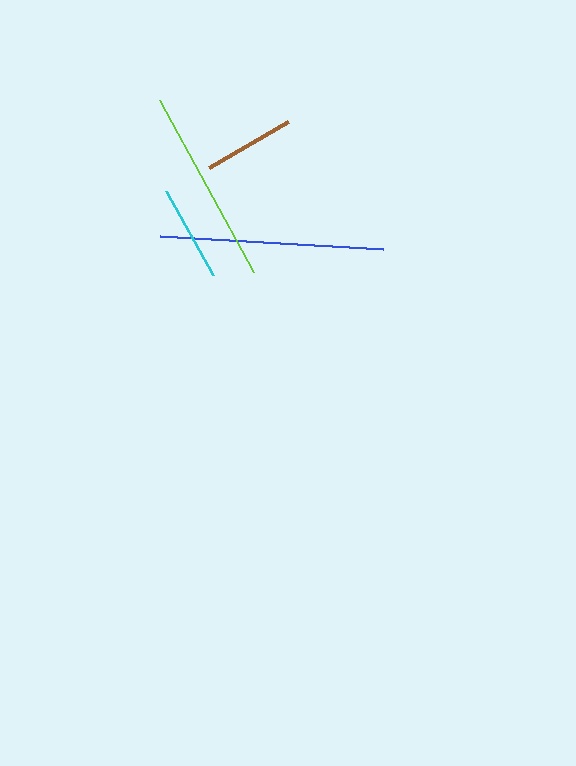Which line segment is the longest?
The blue line is the longest at approximately 224 pixels.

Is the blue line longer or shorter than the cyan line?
The blue line is longer than the cyan line.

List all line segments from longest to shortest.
From longest to shortest: blue, lime, cyan, brown.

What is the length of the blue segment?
The blue segment is approximately 224 pixels long.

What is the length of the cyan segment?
The cyan segment is approximately 96 pixels long.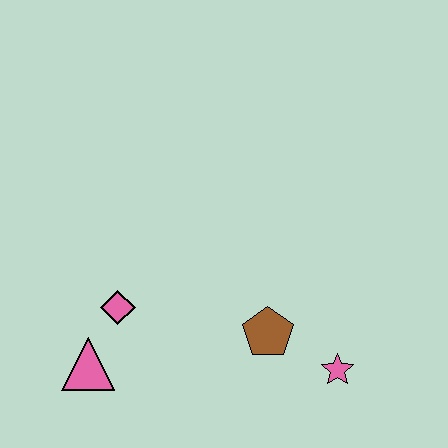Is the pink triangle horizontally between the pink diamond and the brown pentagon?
No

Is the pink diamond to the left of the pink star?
Yes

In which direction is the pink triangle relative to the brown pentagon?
The pink triangle is to the left of the brown pentagon.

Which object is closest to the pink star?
The brown pentagon is closest to the pink star.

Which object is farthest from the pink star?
The pink triangle is farthest from the pink star.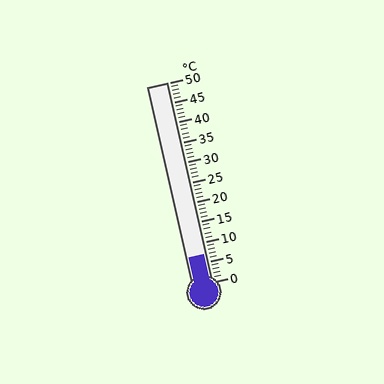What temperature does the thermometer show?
The thermometer shows approximately 7°C.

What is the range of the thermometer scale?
The thermometer scale ranges from 0°C to 50°C.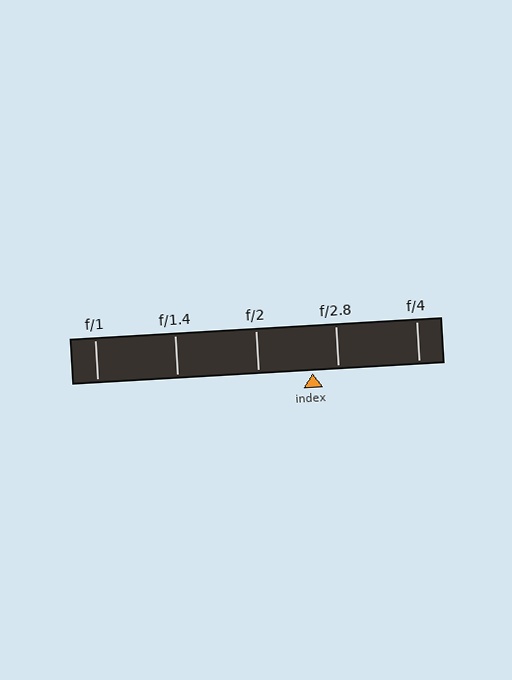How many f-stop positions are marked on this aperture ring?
There are 5 f-stop positions marked.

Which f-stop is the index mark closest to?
The index mark is closest to f/2.8.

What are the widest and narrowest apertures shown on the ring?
The widest aperture shown is f/1 and the narrowest is f/4.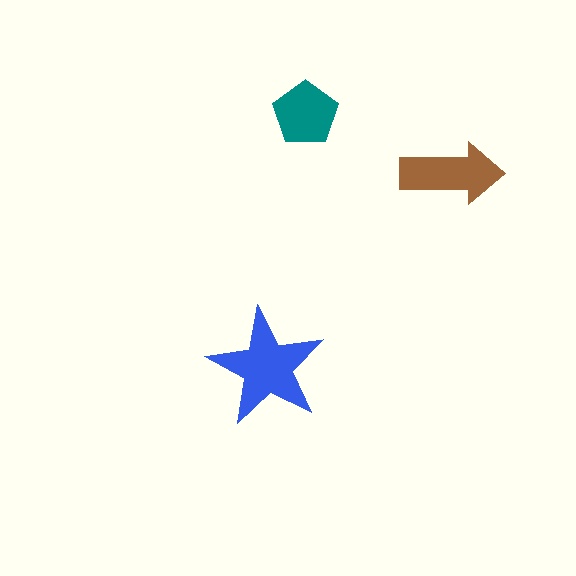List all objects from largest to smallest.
The blue star, the brown arrow, the teal pentagon.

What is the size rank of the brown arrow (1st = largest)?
2nd.